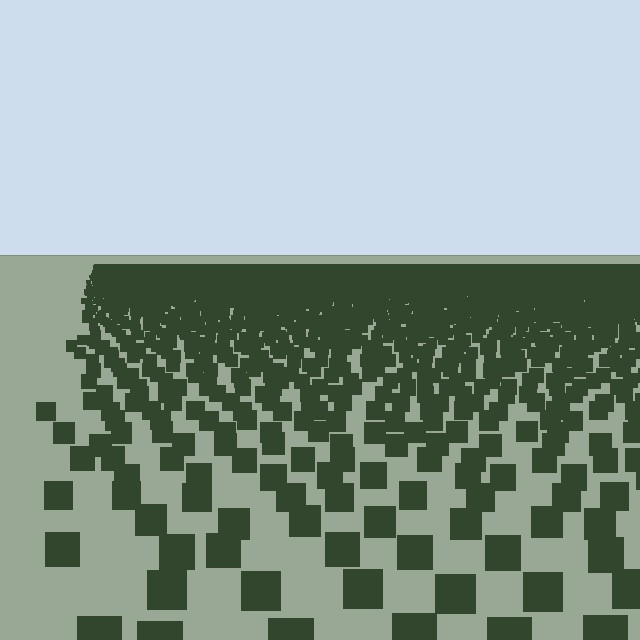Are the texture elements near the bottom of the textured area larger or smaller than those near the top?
Larger. Near the bottom, elements are closer to the viewer and appear at a bigger on-screen size.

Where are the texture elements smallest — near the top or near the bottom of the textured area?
Near the top.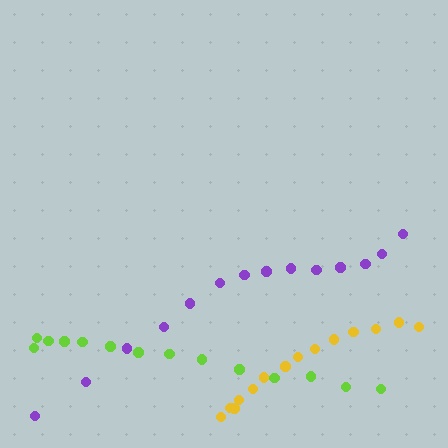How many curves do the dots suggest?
There are 3 distinct paths.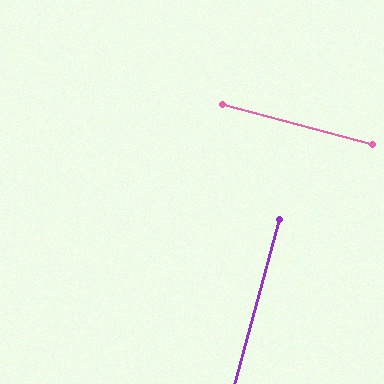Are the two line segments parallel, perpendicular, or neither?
Perpendicular — they meet at approximately 90°.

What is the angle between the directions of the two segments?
Approximately 90 degrees.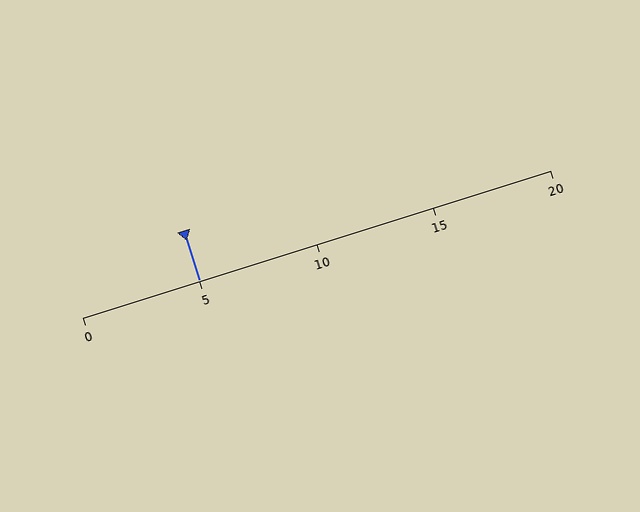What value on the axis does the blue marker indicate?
The marker indicates approximately 5.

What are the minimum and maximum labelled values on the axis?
The axis runs from 0 to 20.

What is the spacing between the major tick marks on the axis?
The major ticks are spaced 5 apart.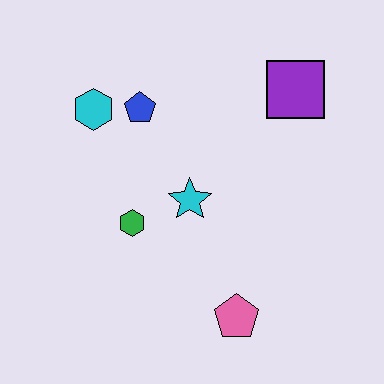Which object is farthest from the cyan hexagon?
The pink pentagon is farthest from the cyan hexagon.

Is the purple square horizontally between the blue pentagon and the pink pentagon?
No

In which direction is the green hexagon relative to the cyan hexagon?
The green hexagon is below the cyan hexagon.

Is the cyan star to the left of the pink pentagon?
Yes